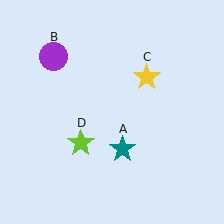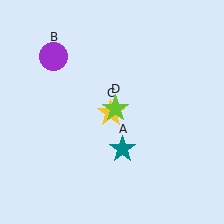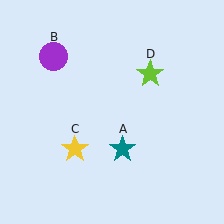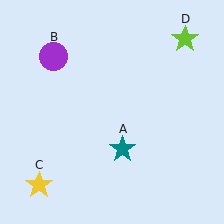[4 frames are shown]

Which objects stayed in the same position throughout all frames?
Teal star (object A) and purple circle (object B) remained stationary.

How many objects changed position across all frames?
2 objects changed position: yellow star (object C), lime star (object D).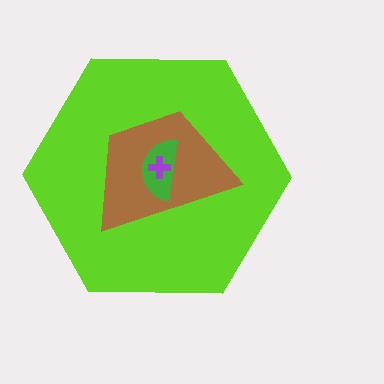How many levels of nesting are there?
4.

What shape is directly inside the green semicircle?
The purple cross.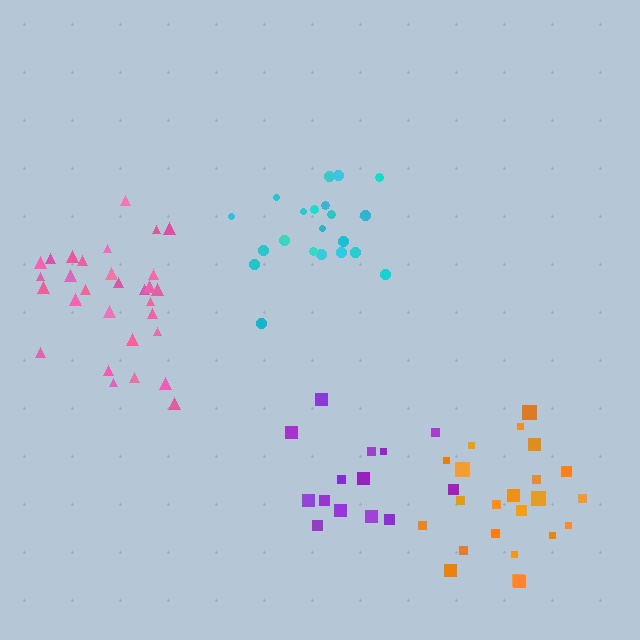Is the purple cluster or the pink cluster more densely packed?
Pink.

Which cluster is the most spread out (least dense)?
Purple.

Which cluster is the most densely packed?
Pink.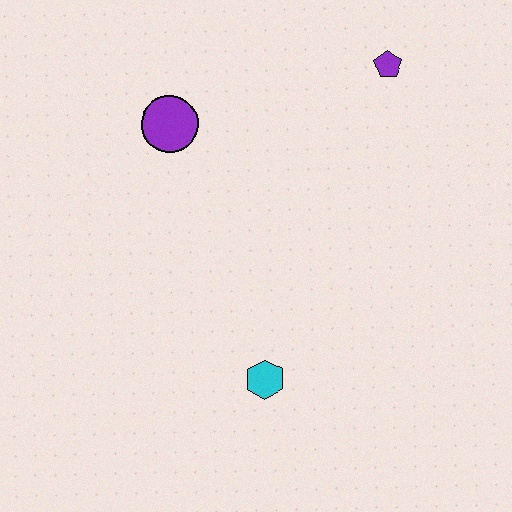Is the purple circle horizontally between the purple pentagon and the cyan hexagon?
No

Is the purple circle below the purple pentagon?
Yes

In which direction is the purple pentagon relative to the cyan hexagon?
The purple pentagon is above the cyan hexagon.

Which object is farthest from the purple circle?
The cyan hexagon is farthest from the purple circle.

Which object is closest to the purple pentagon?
The purple circle is closest to the purple pentagon.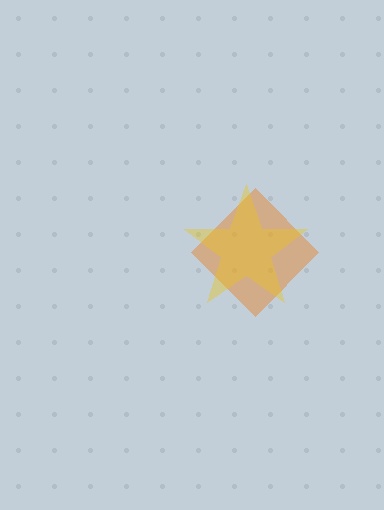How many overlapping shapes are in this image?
There are 2 overlapping shapes in the image.